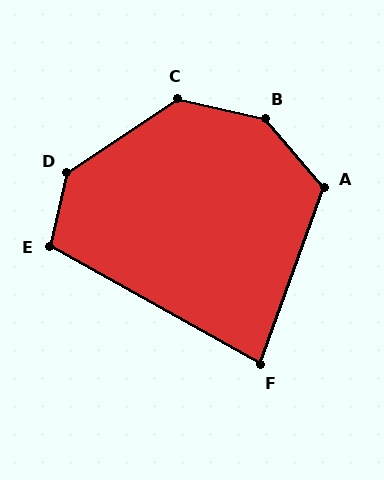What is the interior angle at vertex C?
Approximately 134 degrees (obtuse).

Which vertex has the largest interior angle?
B, at approximately 143 degrees.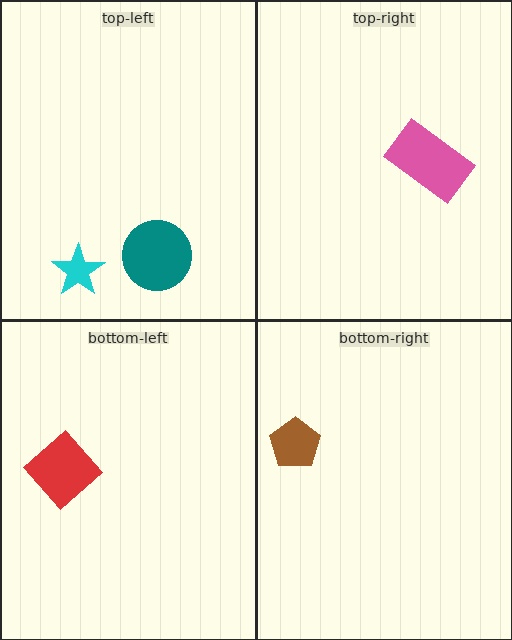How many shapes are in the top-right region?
1.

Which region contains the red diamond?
The bottom-left region.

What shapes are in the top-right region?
The pink rectangle.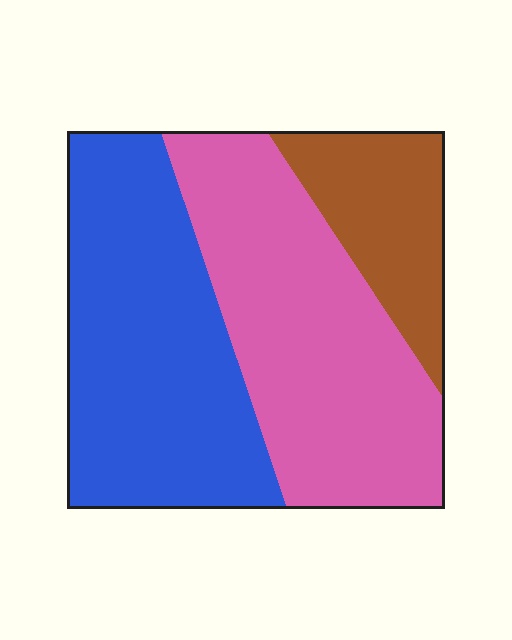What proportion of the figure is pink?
Pink covers around 40% of the figure.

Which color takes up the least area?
Brown, at roughly 15%.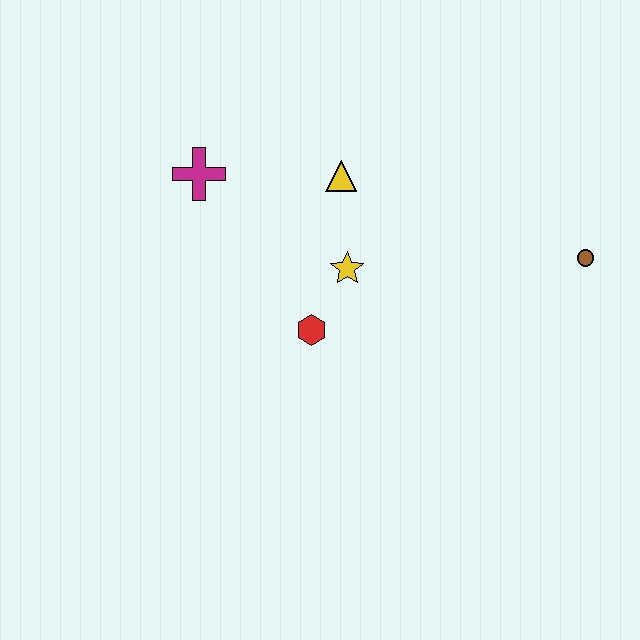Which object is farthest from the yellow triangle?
The brown circle is farthest from the yellow triangle.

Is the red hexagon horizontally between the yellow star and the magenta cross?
Yes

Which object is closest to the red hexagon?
The yellow star is closest to the red hexagon.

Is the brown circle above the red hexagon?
Yes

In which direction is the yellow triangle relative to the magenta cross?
The yellow triangle is to the right of the magenta cross.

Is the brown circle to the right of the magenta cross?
Yes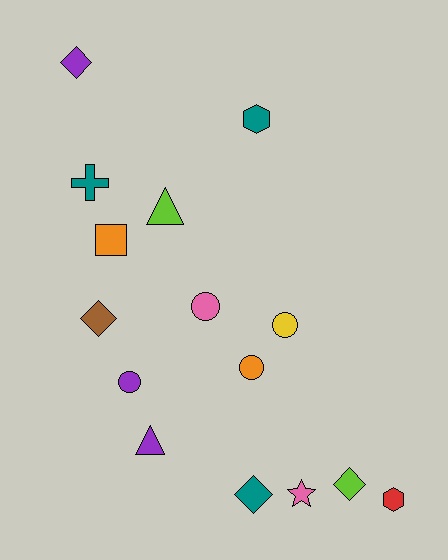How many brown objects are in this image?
There is 1 brown object.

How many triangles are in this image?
There are 2 triangles.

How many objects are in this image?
There are 15 objects.